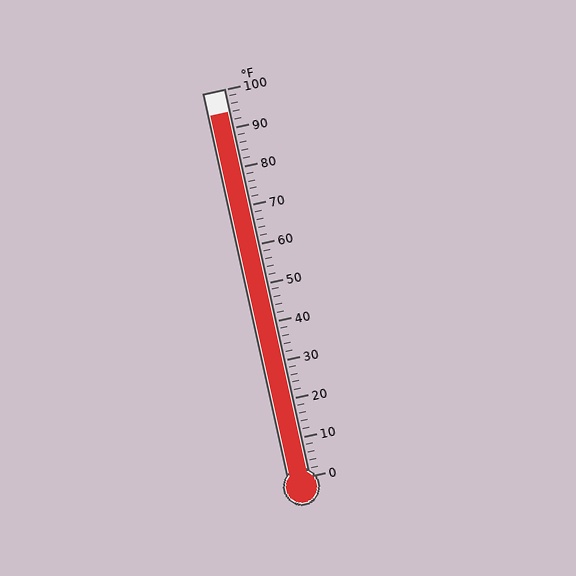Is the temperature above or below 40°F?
The temperature is above 40°F.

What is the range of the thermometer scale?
The thermometer scale ranges from 0°F to 100°F.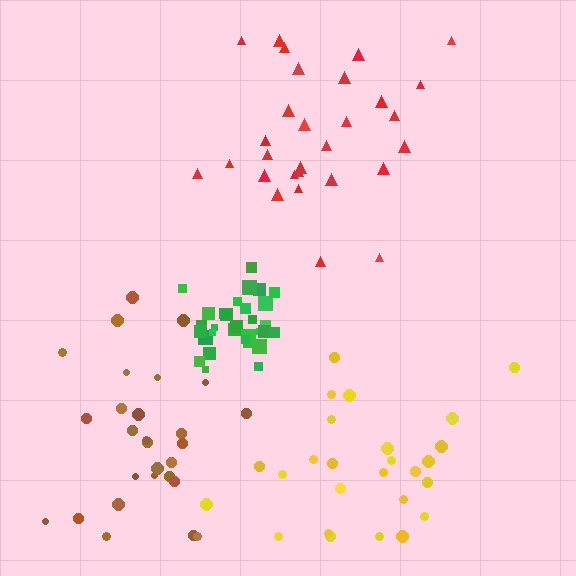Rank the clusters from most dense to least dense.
green, yellow, red, brown.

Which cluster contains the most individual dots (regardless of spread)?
Green (33).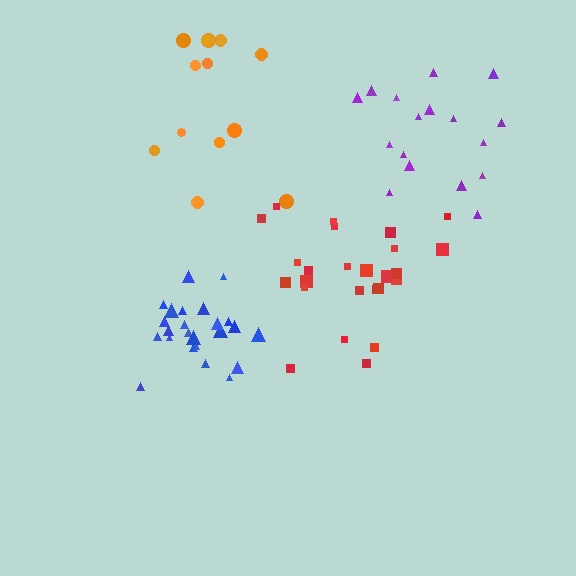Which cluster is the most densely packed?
Blue.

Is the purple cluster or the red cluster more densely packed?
Purple.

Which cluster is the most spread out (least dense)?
Orange.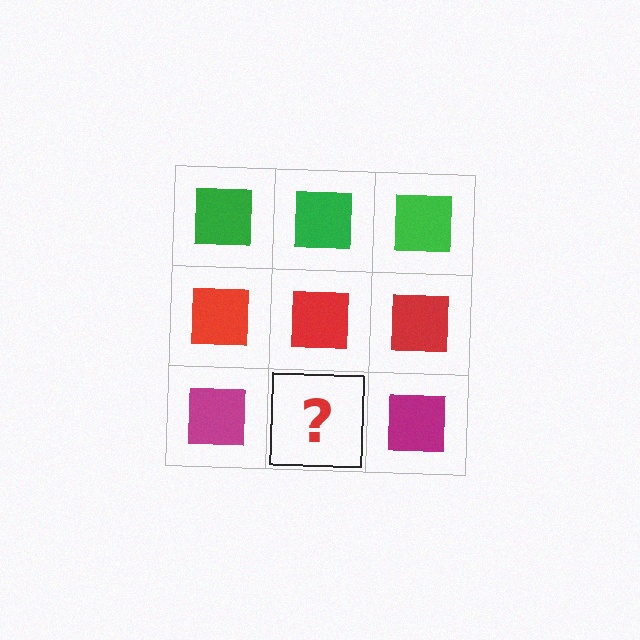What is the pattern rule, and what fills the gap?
The rule is that each row has a consistent color. The gap should be filled with a magenta square.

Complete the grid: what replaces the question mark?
The question mark should be replaced with a magenta square.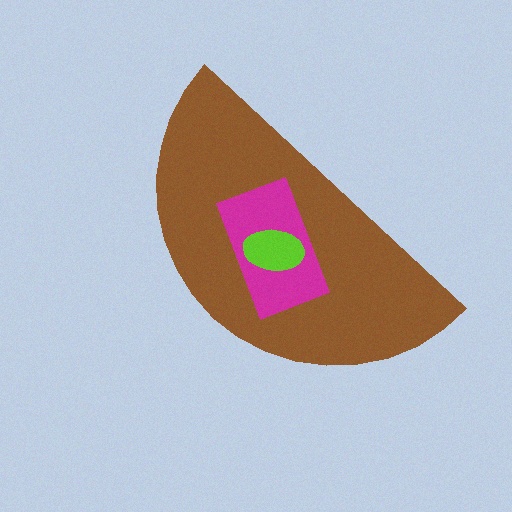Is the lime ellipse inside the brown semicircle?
Yes.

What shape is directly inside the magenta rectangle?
The lime ellipse.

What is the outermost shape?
The brown semicircle.